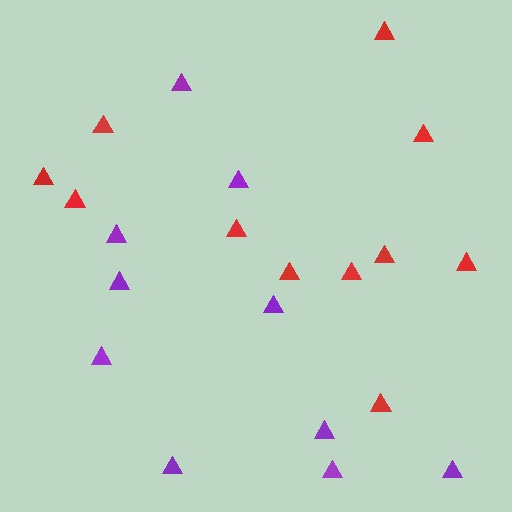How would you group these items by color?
There are 2 groups: one group of red triangles (11) and one group of purple triangles (10).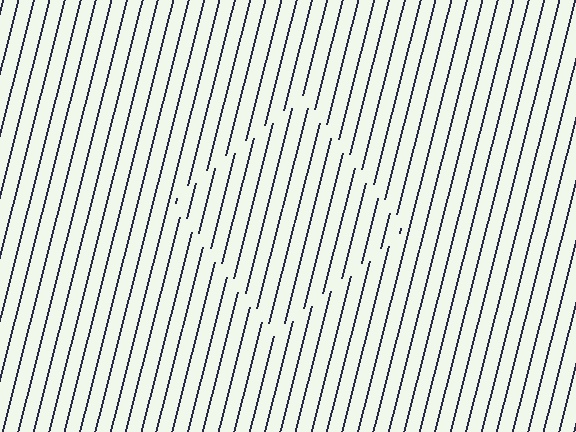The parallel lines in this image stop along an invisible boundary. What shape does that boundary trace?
An illusory square. The interior of the shape contains the same grating, shifted by half a period — the contour is defined by the phase discontinuity where line-ends from the inner and outer gratings abut.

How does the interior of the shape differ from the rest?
The interior of the shape contains the same grating, shifted by half a period — the contour is defined by the phase discontinuity where line-ends from the inner and outer gratings abut.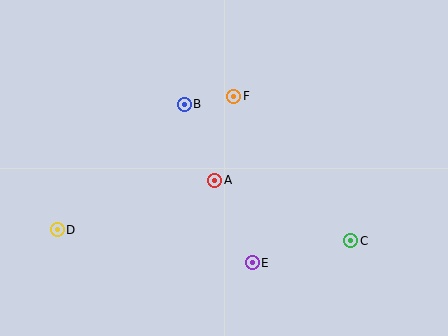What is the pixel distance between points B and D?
The distance between B and D is 179 pixels.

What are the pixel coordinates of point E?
Point E is at (252, 263).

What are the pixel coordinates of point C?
Point C is at (351, 241).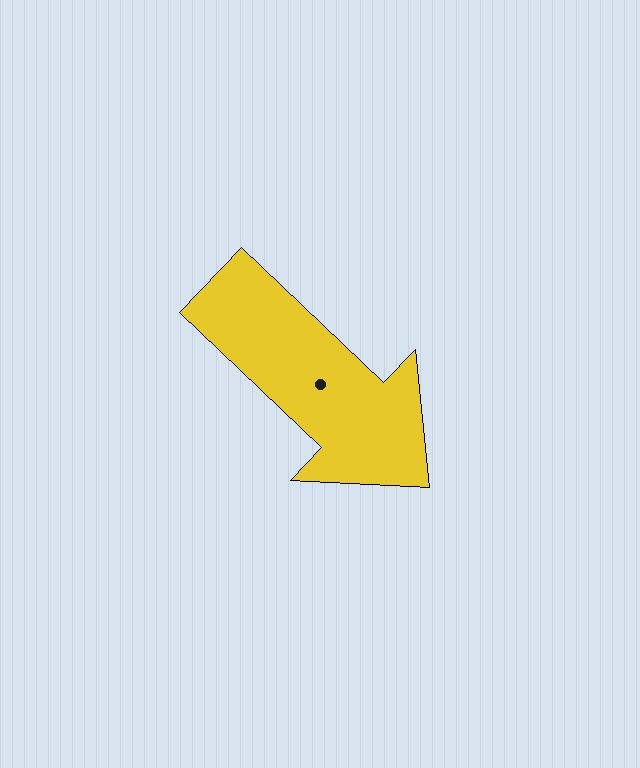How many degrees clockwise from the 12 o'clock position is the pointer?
Approximately 134 degrees.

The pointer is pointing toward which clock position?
Roughly 4 o'clock.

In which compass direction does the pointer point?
Southeast.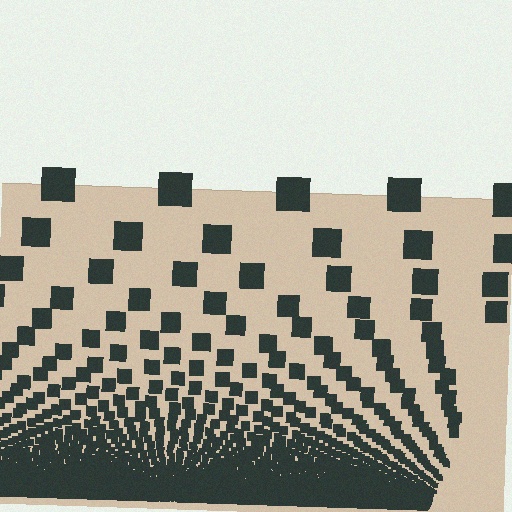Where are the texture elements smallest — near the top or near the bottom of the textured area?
Near the bottom.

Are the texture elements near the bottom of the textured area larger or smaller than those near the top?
Smaller. The gradient is inverted — elements near the bottom are smaller and denser.